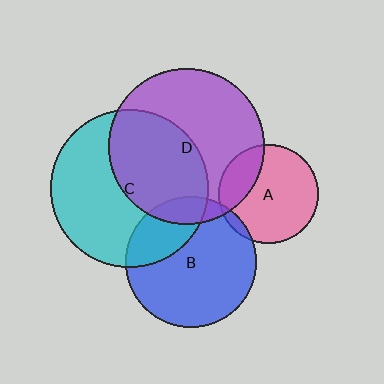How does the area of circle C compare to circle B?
Approximately 1.5 times.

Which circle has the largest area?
Circle C (cyan).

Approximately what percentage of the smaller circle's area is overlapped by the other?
Approximately 10%.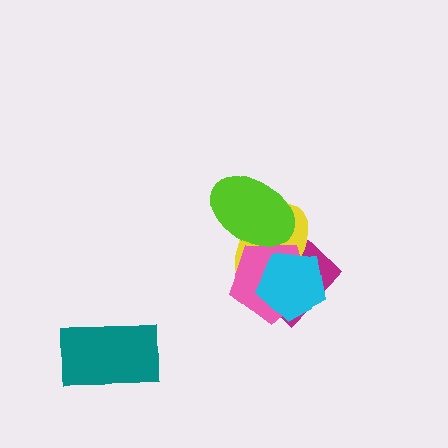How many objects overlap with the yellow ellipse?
4 objects overlap with the yellow ellipse.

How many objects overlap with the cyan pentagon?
3 objects overlap with the cyan pentagon.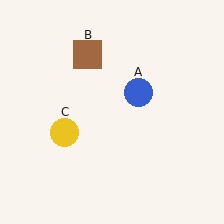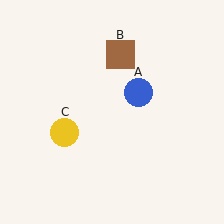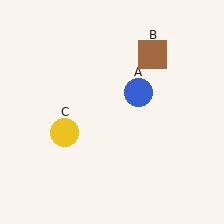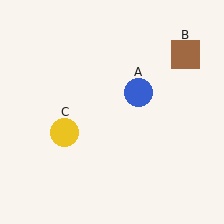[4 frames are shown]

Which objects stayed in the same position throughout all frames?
Blue circle (object A) and yellow circle (object C) remained stationary.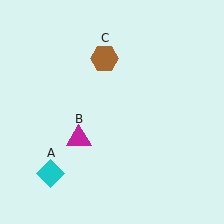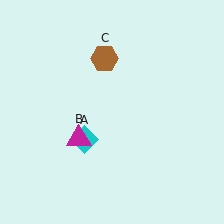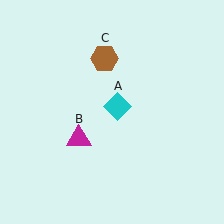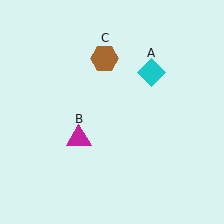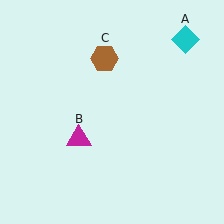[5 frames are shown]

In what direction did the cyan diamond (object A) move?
The cyan diamond (object A) moved up and to the right.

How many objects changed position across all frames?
1 object changed position: cyan diamond (object A).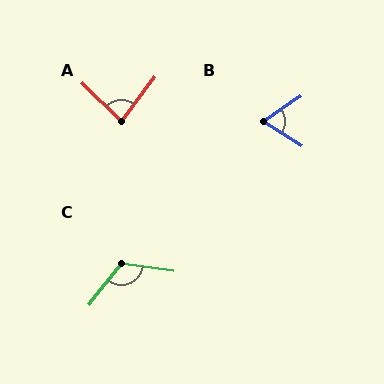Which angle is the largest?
C, at approximately 120 degrees.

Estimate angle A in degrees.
Approximately 82 degrees.